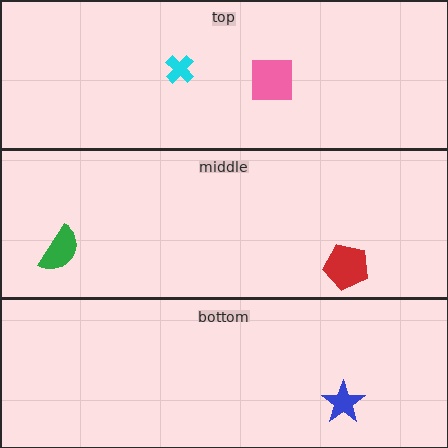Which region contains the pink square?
The top region.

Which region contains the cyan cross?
The top region.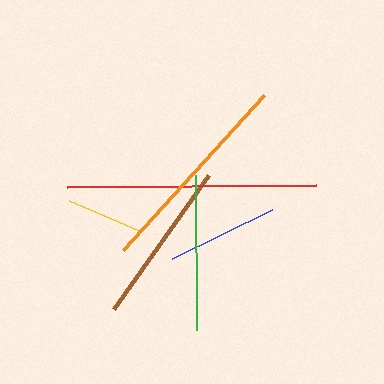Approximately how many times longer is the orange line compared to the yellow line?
The orange line is approximately 2.7 times the length of the yellow line.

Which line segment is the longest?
The red line is the longest at approximately 249 pixels.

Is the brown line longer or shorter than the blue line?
The brown line is longer than the blue line.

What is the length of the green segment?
The green segment is approximately 155 pixels long.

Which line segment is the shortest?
The yellow line is the shortest at approximately 76 pixels.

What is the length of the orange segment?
The orange segment is approximately 209 pixels long.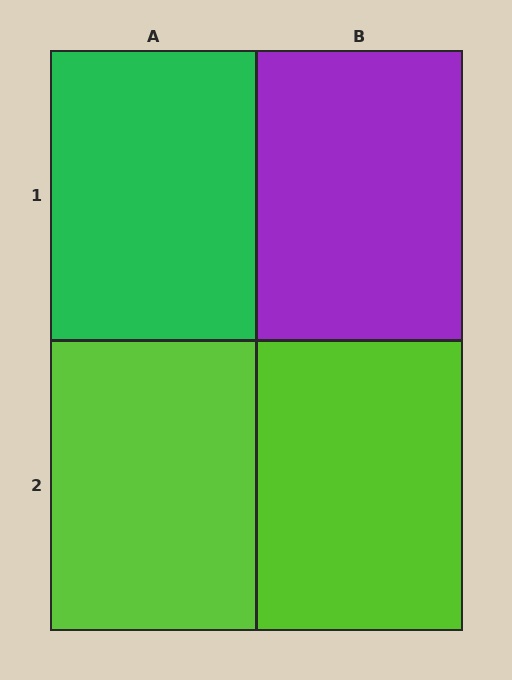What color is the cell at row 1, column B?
Purple.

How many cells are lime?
2 cells are lime.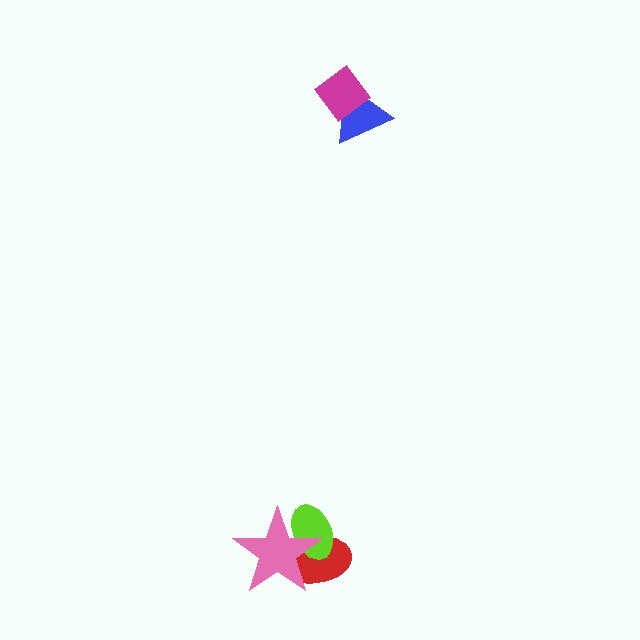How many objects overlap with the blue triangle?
1 object overlaps with the blue triangle.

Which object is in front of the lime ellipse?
The pink star is in front of the lime ellipse.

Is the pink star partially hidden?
No, no other shape covers it.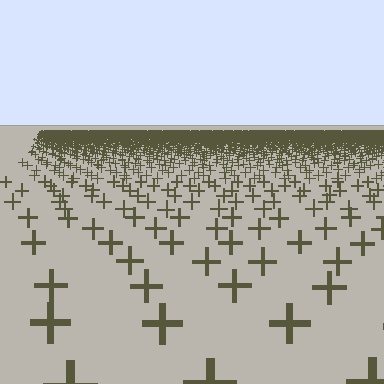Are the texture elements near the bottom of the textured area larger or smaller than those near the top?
Larger. Near the bottom, elements are closer to the viewer and appear at a bigger on-screen size.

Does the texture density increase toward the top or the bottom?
Density increases toward the top.